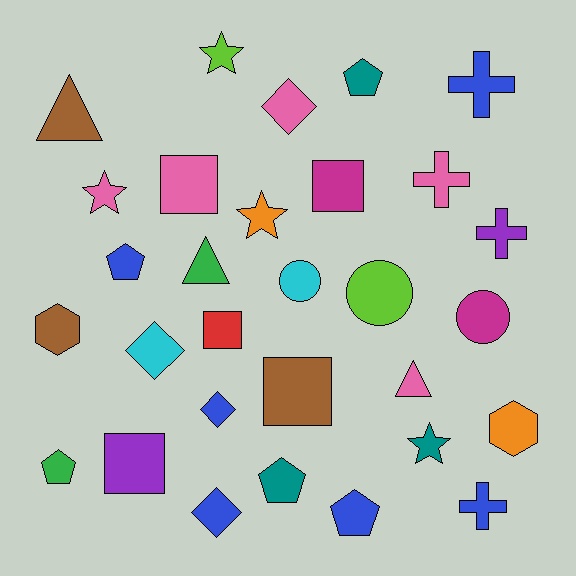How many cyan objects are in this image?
There are 2 cyan objects.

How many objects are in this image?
There are 30 objects.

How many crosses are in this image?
There are 4 crosses.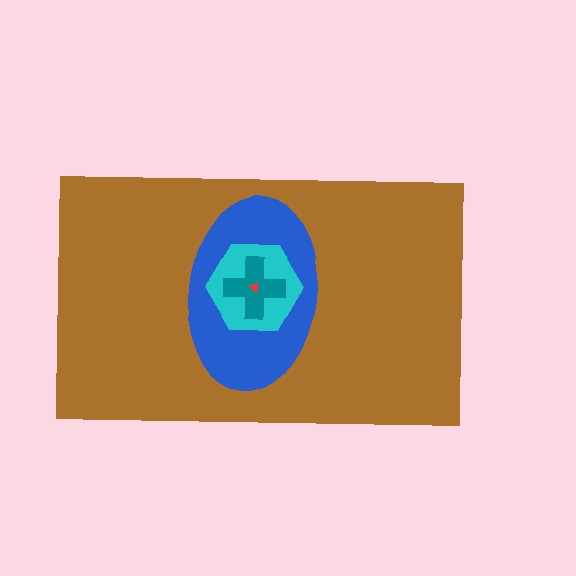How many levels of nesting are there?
5.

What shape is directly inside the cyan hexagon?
The teal cross.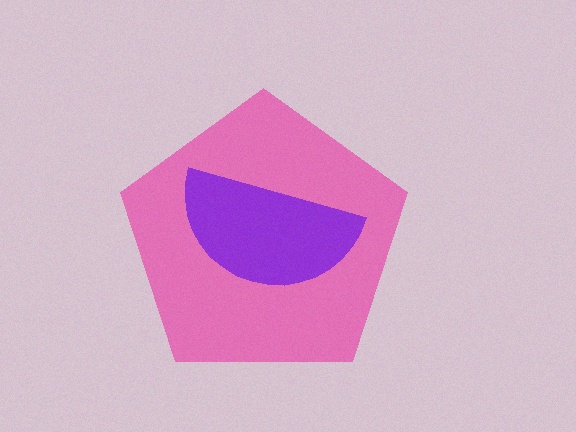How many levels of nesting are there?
2.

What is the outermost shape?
The pink pentagon.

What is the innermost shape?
The purple semicircle.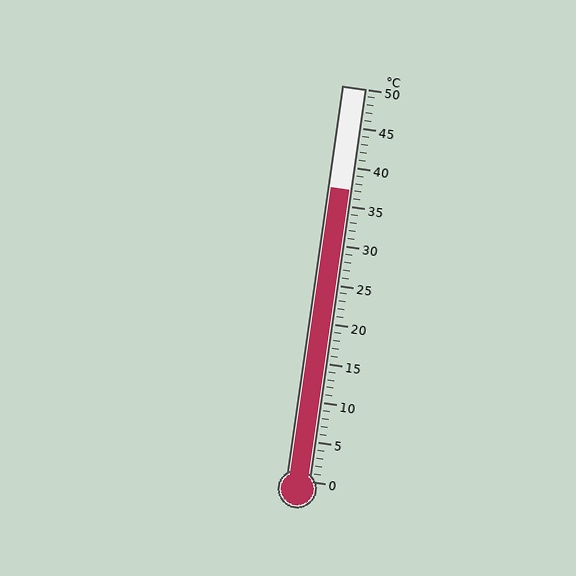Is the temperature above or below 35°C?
The temperature is above 35°C.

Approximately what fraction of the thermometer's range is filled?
The thermometer is filled to approximately 75% of its range.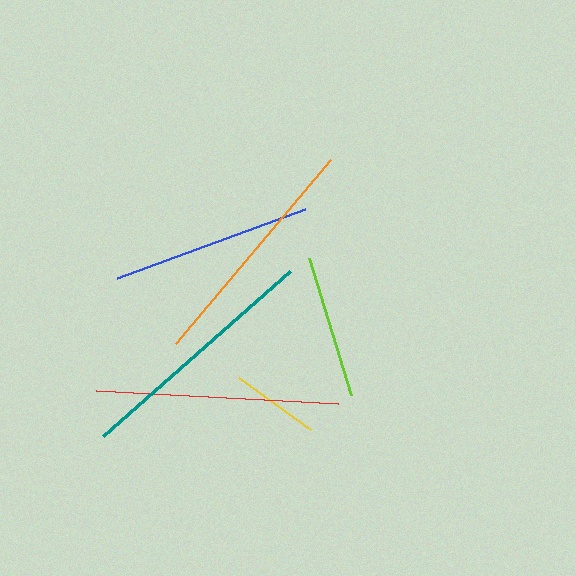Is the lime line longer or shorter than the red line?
The red line is longer than the lime line.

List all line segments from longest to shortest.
From longest to shortest: teal, red, orange, blue, lime, yellow.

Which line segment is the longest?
The teal line is the longest at approximately 249 pixels.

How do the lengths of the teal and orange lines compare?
The teal and orange lines are approximately the same length.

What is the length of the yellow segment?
The yellow segment is approximately 89 pixels long.